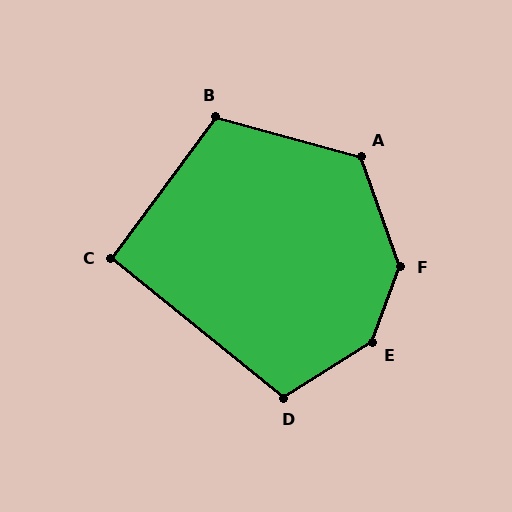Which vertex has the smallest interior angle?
C, at approximately 93 degrees.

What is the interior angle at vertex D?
Approximately 109 degrees (obtuse).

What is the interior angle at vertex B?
Approximately 111 degrees (obtuse).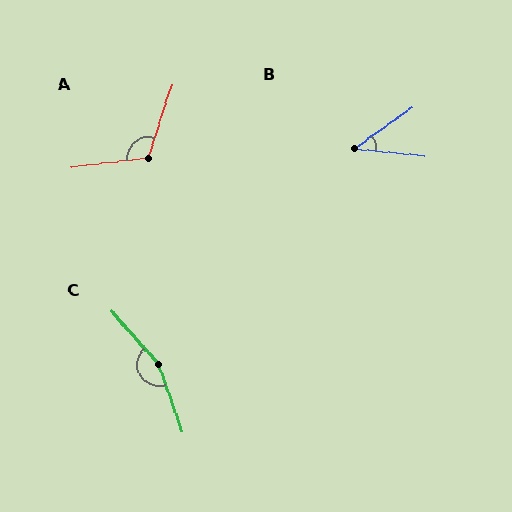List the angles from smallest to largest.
B (41°), A (115°), C (157°).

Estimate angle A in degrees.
Approximately 115 degrees.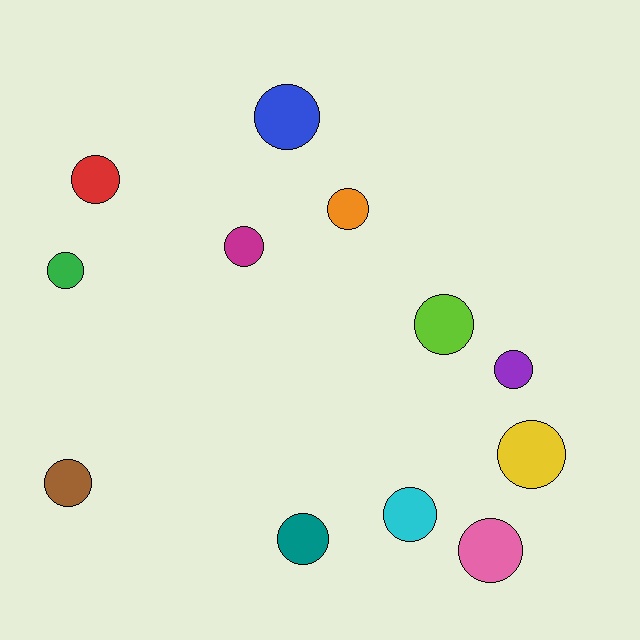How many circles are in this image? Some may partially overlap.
There are 12 circles.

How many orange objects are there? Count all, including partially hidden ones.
There is 1 orange object.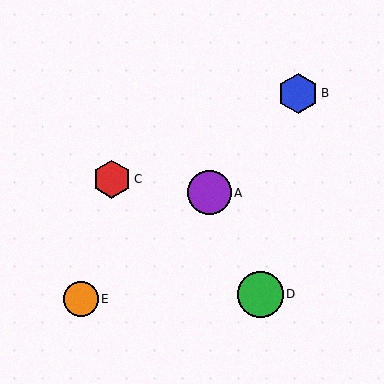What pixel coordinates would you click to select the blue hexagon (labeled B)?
Click at (298, 93) to select the blue hexagon B.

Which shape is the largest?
The green circle (labeled D) is the largest.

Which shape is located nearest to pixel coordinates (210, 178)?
The purple circle (labeled A) at (210, 193) is nearest to that location.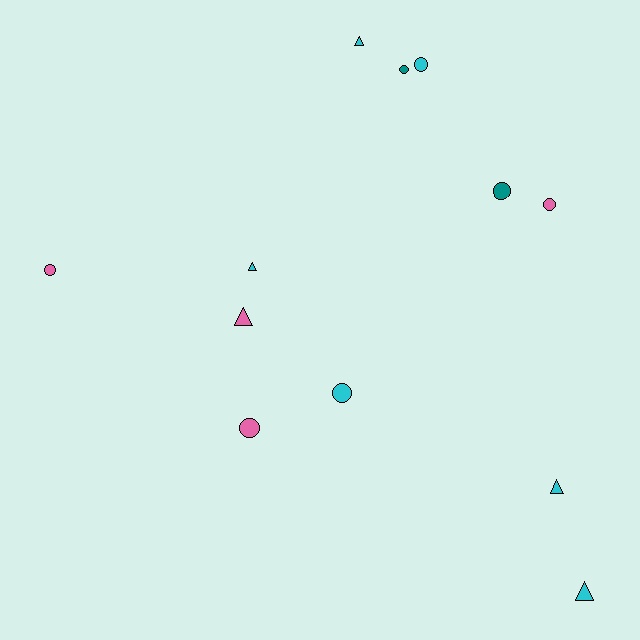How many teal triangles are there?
There are no teal triangles.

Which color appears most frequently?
Cyan, with 6 objects.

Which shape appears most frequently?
Circle, with 7 objects.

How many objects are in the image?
There are 12 objects.